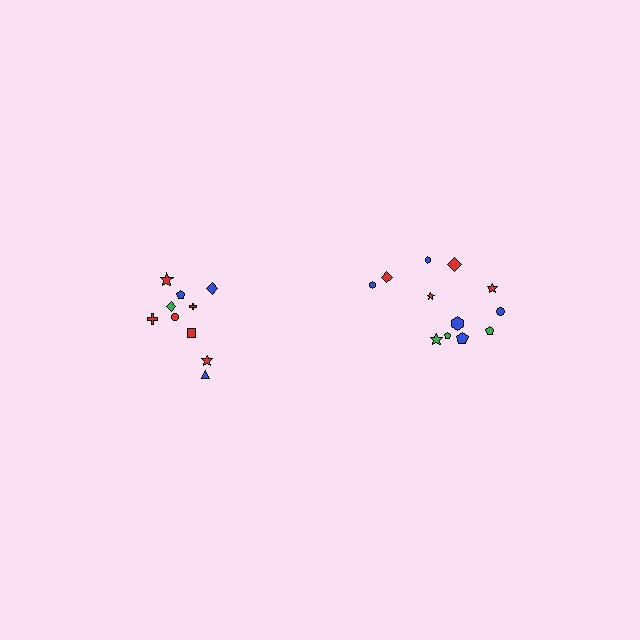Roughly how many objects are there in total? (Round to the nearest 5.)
Roughly 20 objects in total.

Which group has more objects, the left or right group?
The right group.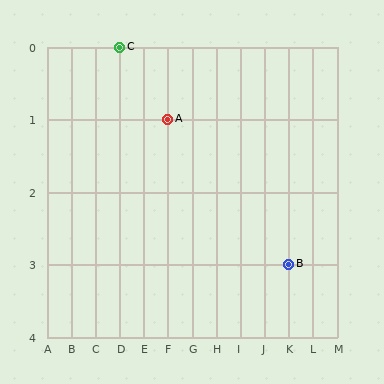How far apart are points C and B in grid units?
Points C and B are 7 columns and 3 rows apart (about 7.6 grid units diagonally).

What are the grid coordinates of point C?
Point C is at grid coordinates (D, 0).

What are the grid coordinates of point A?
Point A is at grid coordinates (F, 1).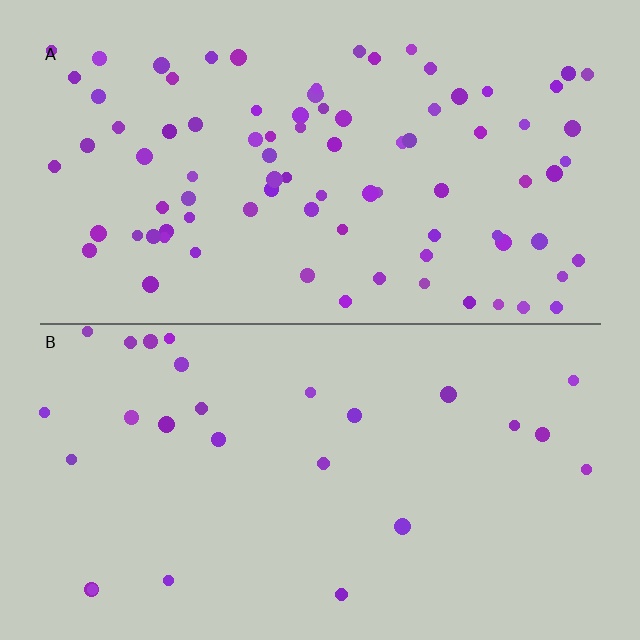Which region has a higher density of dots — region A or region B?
A (the top).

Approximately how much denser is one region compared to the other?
Approximately 3.3× — region A over region B.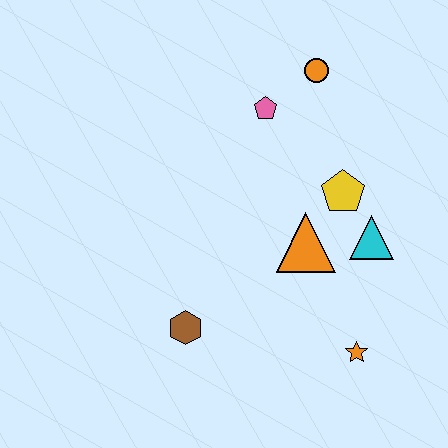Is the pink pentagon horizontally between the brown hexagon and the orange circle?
Yes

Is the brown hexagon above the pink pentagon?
No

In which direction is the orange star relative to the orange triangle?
The orange star is below the orange triangle.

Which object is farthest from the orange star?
The orange circle is farthest from the orange star.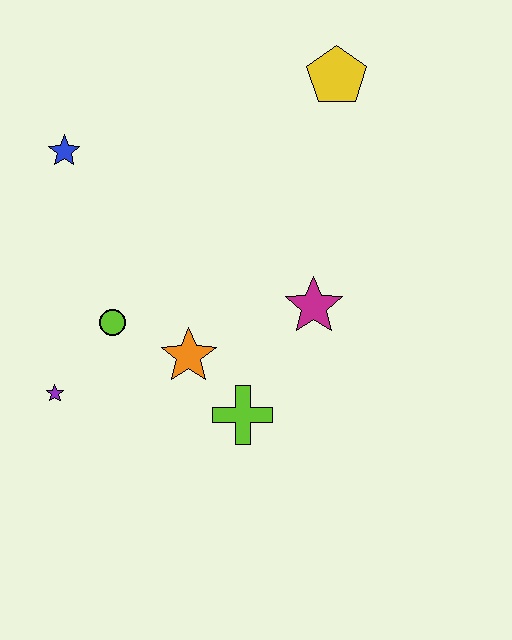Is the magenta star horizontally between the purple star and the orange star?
No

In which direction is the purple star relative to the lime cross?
The purple star is to the left of the lime cross.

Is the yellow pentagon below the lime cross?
No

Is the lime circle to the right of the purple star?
Yes